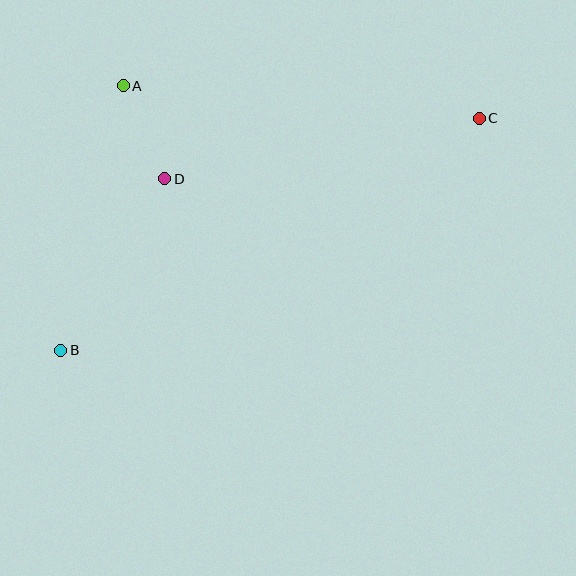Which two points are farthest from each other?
Points B and C are farthest from each other.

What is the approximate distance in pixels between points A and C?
The distance between A and C is approximately 357 pixels.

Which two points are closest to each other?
Points A and D are closest to each other.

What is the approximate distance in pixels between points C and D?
The distance between C and D is approximately 320 pixels.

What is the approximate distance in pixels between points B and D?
The distance between B and D is approximately 201 pixels.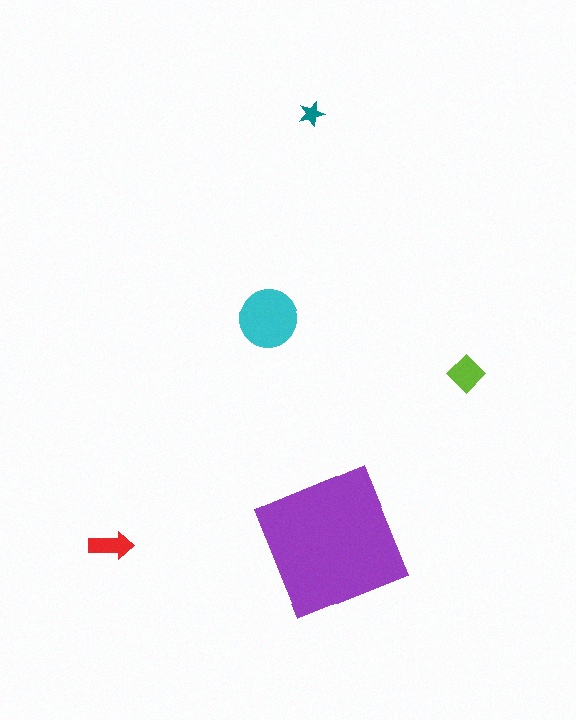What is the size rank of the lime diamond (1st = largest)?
3rd.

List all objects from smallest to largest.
The teal star, the red arrow, the lime diamond, the cyan circle, the purple square.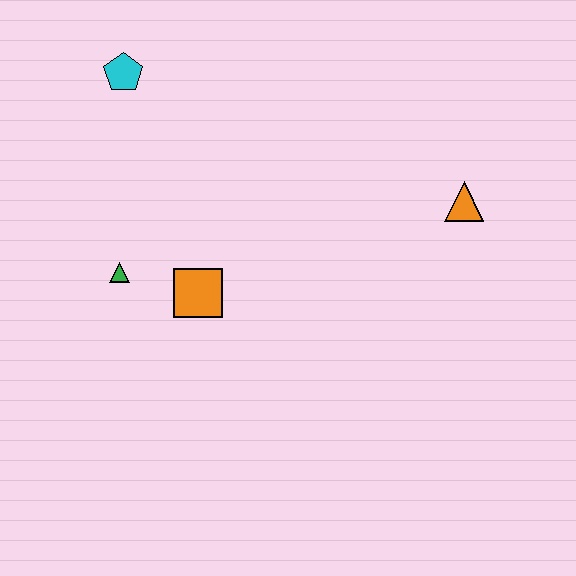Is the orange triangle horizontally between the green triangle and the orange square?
No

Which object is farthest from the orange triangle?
The cyan pentagon is farthest from the orange triangle.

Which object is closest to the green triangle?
The orange square is closest to the green triangle.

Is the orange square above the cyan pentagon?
No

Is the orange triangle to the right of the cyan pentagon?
Yes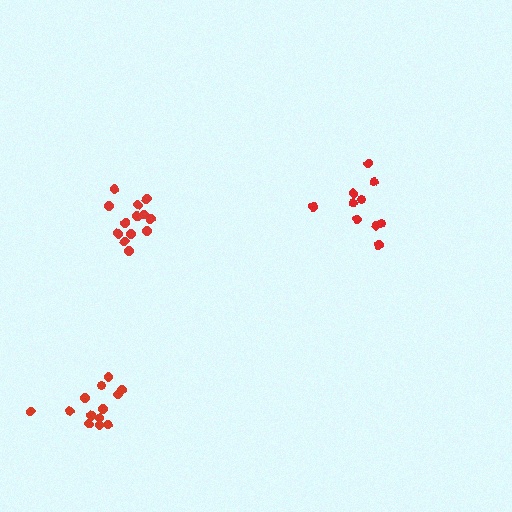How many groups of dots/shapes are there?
There are 3 groups.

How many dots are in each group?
Group 1: 13 dots, Group 2: 10 dots, Group 3: 13 dots (36 total).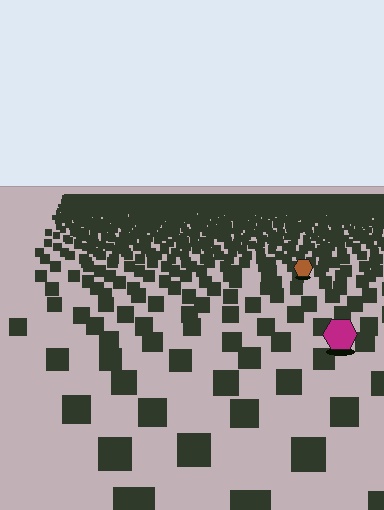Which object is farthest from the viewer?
The brown hexagon is farthest from the viewer. It appears smaller and the ground texture around it is denser.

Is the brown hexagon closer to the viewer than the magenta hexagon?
No. The magenta hexagon is closer — you can tell from the texture gradient: the ground texture is coarser near it.